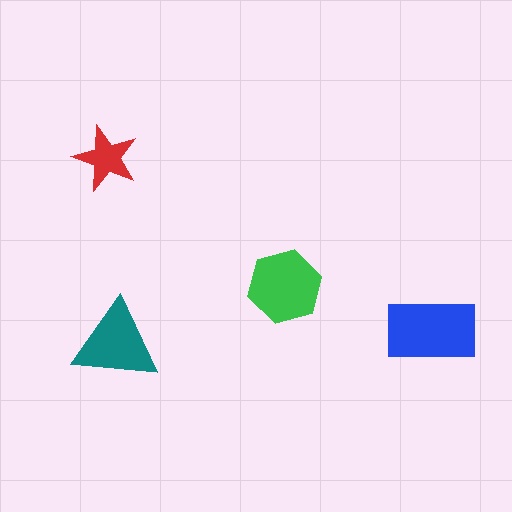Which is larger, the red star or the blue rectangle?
The blue rectangle.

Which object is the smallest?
The red star.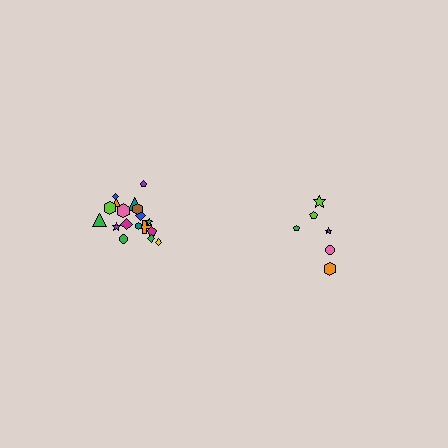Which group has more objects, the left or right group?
The left group.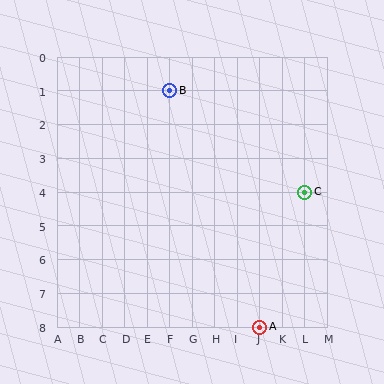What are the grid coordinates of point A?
Point A is at grid coordinates (J, 8).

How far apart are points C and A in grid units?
Points C and A are 2 columns and 4 rows apart (about 4.5 grid units diagonally).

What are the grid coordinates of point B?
Point B is at grid coordinates (F, 1).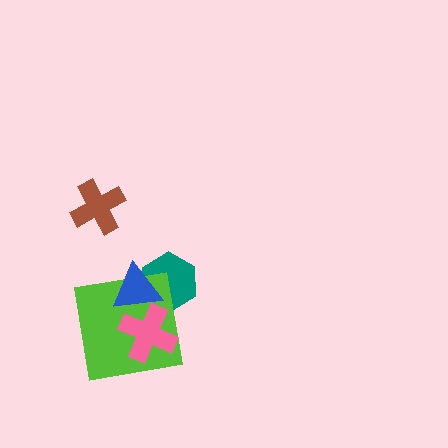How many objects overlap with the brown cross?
0 objects overlap with the brown cross.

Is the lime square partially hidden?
Yes, it is partially covered by another shape.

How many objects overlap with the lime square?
3 objects overlap with the lime square.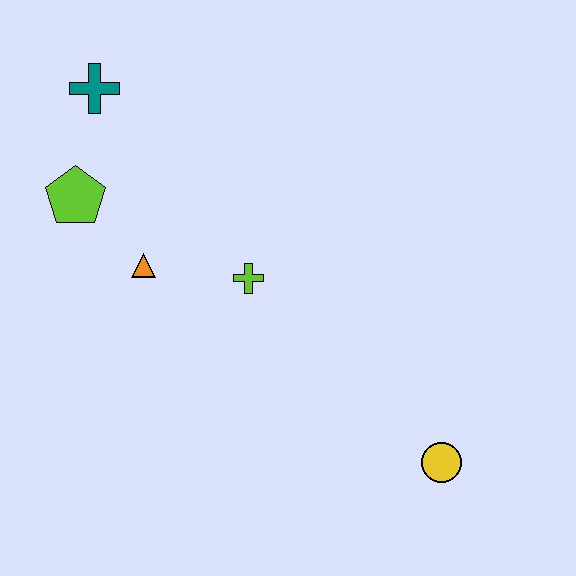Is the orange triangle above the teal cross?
No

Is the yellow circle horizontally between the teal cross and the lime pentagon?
No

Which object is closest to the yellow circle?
The lime cross is closest to the yellow circle.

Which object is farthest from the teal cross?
The yellow circle is farthest from the teal cross.